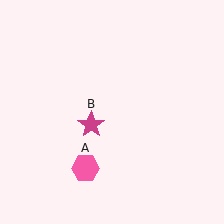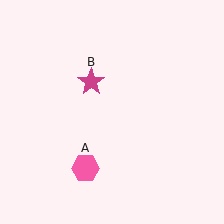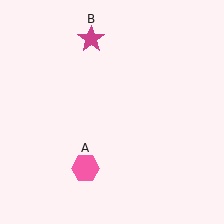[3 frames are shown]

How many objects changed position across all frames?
1 object changed position: magenta star (object B).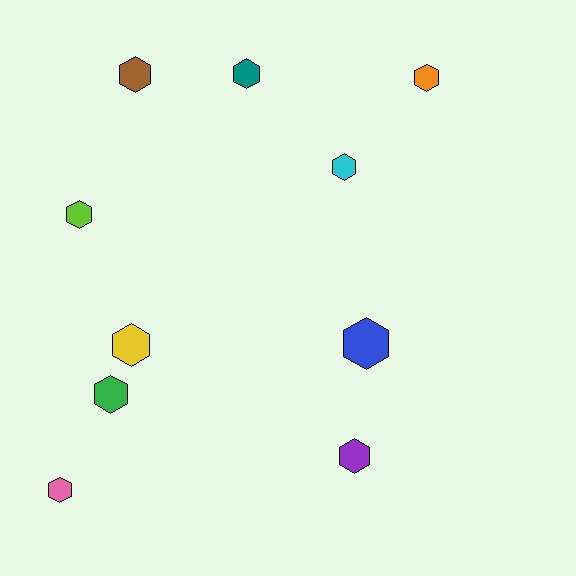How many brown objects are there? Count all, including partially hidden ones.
There is 1 brown object.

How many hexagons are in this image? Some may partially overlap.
There are 10 hexagons.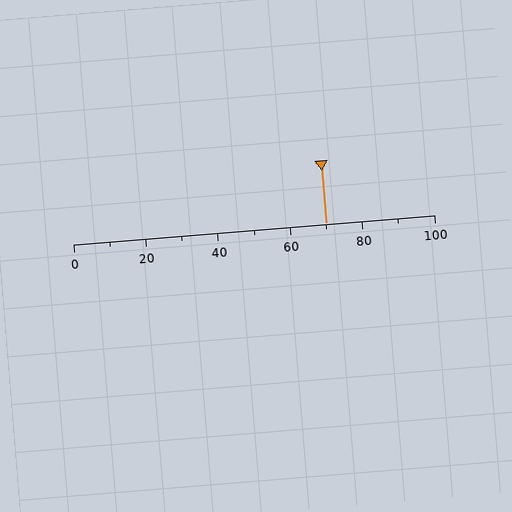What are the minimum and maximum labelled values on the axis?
The axis runs from 0 to 100.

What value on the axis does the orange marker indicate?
The marker indicates approximately 70.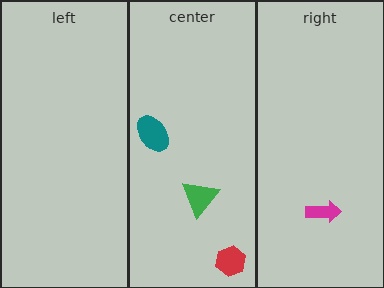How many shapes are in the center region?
3.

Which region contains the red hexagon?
The center region.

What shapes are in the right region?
The magenta arrow.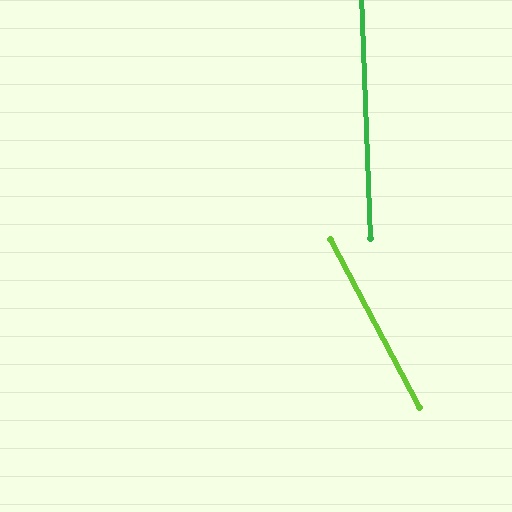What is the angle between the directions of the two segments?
Approximately 26 degrees.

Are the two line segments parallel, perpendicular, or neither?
Neither parallel nor perpendicular — they differ by about 26°.